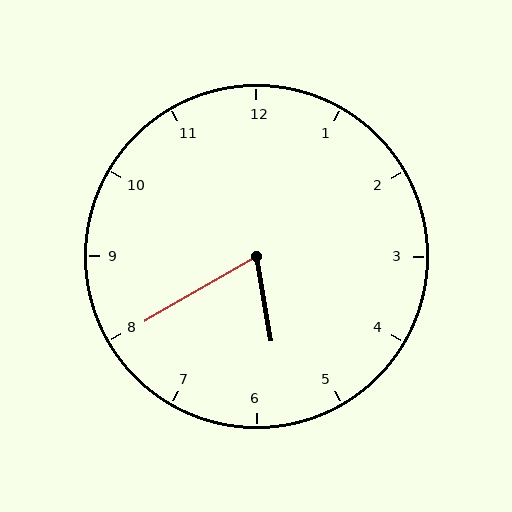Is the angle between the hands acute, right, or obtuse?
It is acute.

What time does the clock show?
5:40.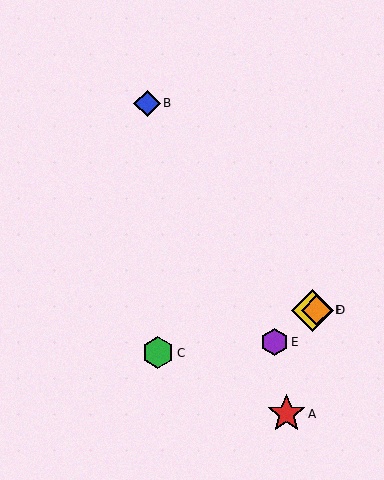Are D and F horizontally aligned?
Yes, both are at y≈310.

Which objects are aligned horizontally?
Objects D, F are aligned horizontally.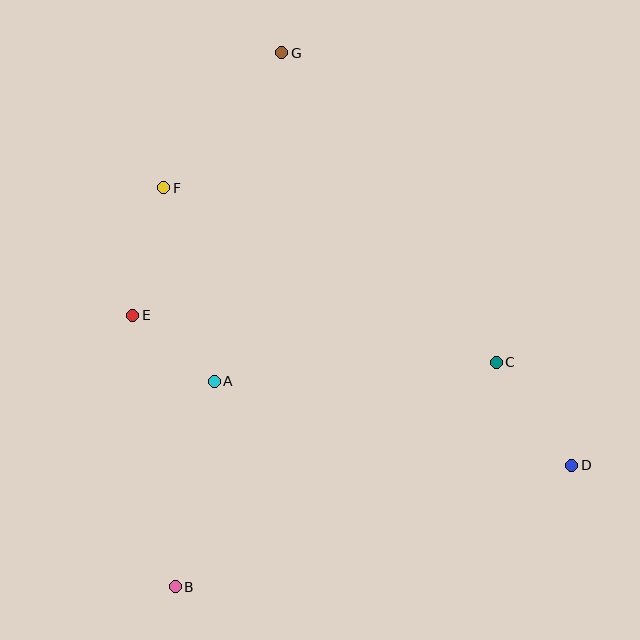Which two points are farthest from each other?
Points B and G are farthest from each other.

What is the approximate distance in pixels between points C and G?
The distance between C and G is approximately 377 pixels.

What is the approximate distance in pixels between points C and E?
The distance between C and E is approximately 367 pixels.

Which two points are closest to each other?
Points A and E are closest to each other.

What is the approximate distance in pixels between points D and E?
The distance between D and E is approximately 464 pixels.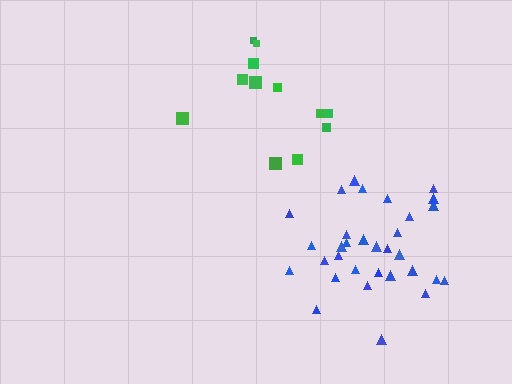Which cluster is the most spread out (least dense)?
Green.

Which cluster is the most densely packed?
Blue.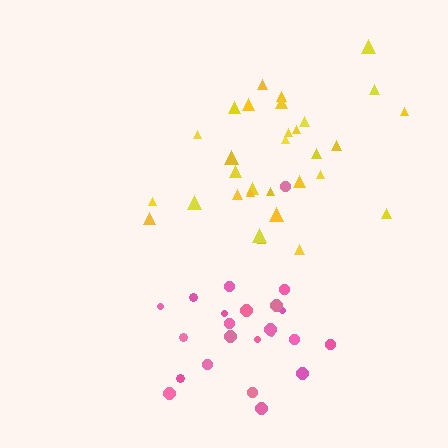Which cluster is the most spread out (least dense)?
Yellow.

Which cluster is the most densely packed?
Pink.